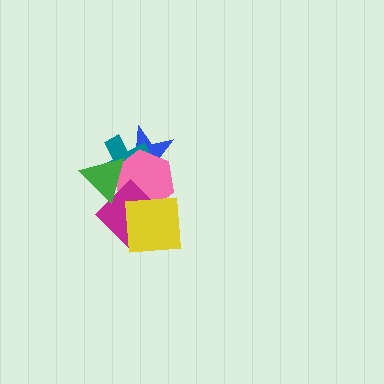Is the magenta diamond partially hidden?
Yes, it is partially covered by another shape.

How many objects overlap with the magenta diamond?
5 objects overlap with the magenta diamond.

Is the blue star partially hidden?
Yes, it is partially covered by another shape.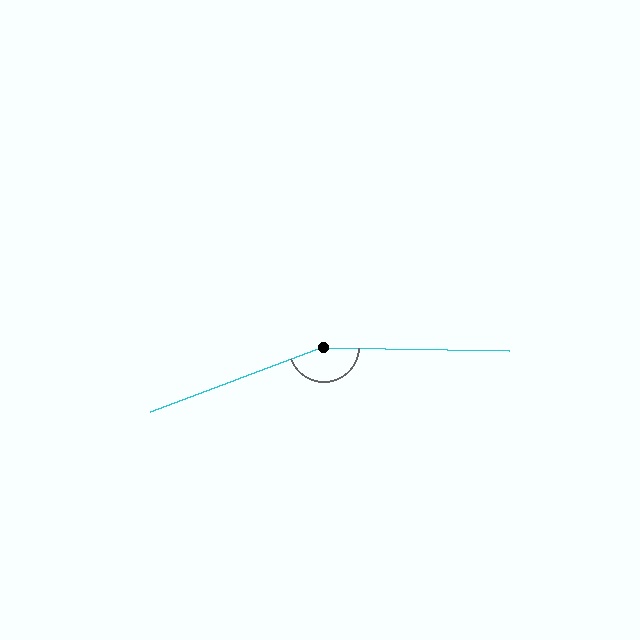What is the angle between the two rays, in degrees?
Approximately 158 degrees.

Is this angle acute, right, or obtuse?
It is obtuse.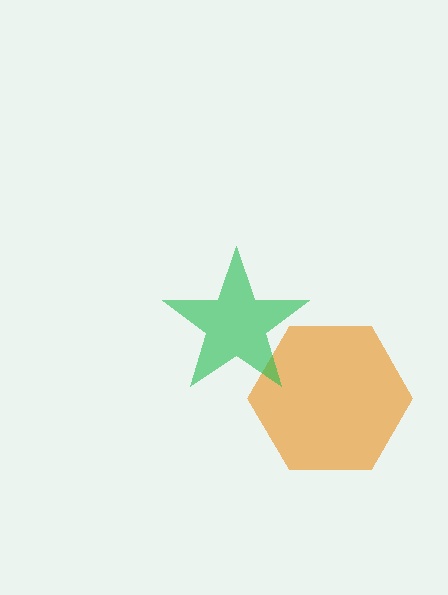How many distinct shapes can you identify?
There are 2 distinct shapes: an orange hexagon, a green star.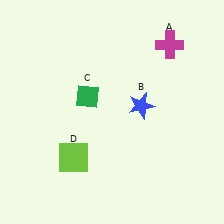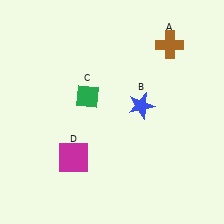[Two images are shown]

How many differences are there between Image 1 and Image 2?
There are 2 differences between the two images.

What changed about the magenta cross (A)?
In Image 1, A is magenta. In Image 2, it changed to brown.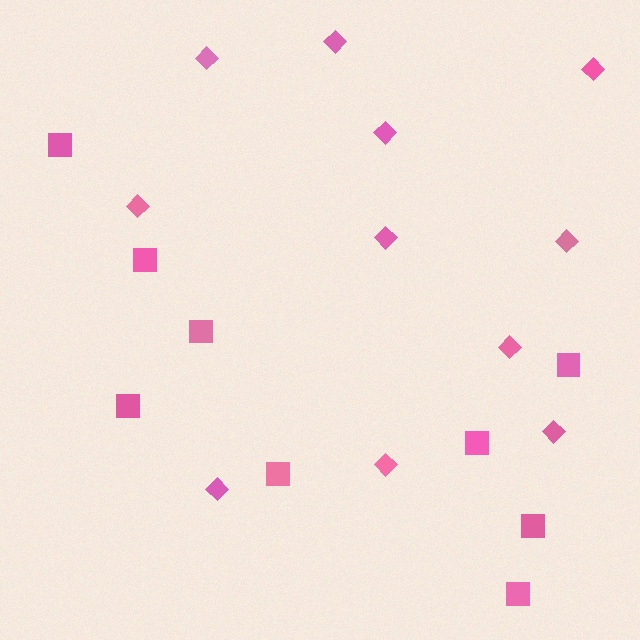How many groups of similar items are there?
There are 2 groups: one group of diamonds (11) and one group of squares (9).